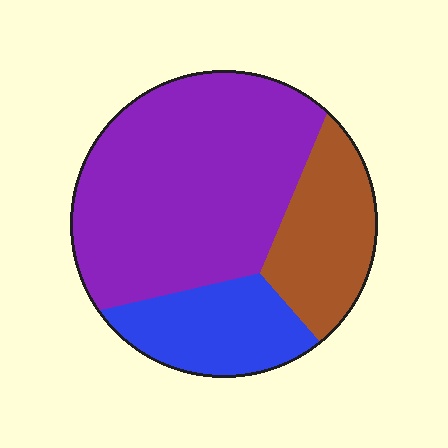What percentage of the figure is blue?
Blue takes up about one fifth (1/5) of the figure.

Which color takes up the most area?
Purple, at roughly 60%.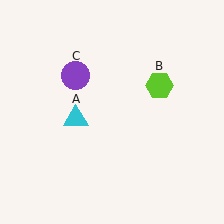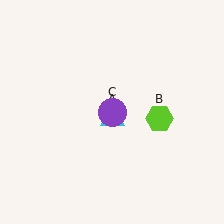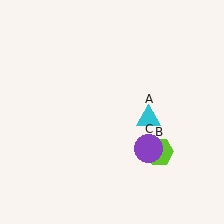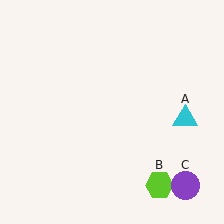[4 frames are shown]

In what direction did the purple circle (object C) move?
The purple circle (object C) moved down and to the right.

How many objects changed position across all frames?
3 objects changed position: cyan triangle (object A), lime hexagon (object B), purple circle (object C).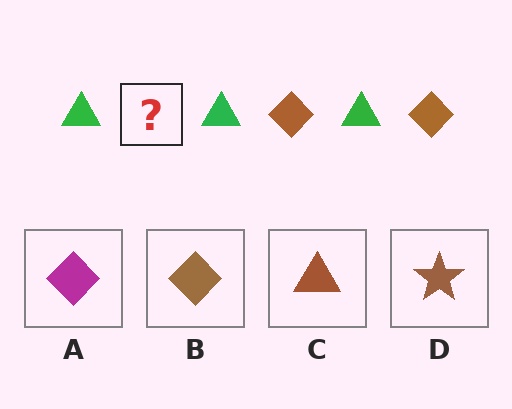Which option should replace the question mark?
Option B.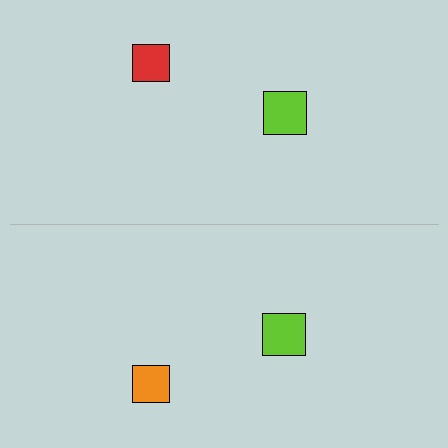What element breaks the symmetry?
The orange square on the bottom side breaks the symmetry — its mirror counterpart is red.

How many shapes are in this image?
There are 4 shapes in this image.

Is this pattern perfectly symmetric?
No, the pattern is not perfectly symmetric. The orange square on the bottom side breaks the symmetry — its mirror counterpart is red.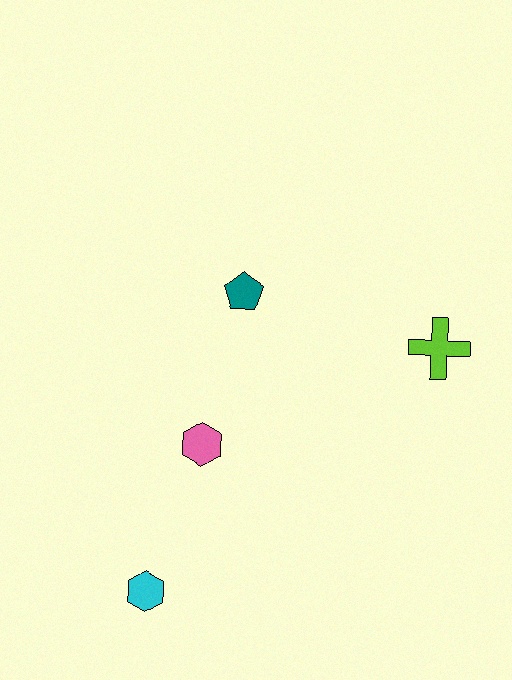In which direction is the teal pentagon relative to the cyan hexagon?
The teal pentagon is above the cyan hexagon.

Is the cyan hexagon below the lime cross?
Yes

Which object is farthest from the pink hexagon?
The lime cross is farthest from the pink hexagon.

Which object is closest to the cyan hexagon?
The pink hexagon is closest to the cyan hexagon.